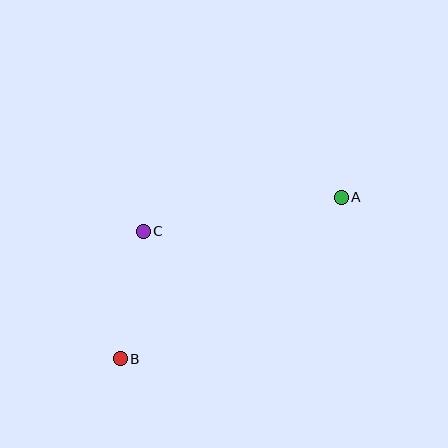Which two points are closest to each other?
Points B and C are closest to each other.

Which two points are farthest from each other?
Points A and B are farthest from each other.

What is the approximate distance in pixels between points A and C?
The distance between A and C is approximately 201 pixels.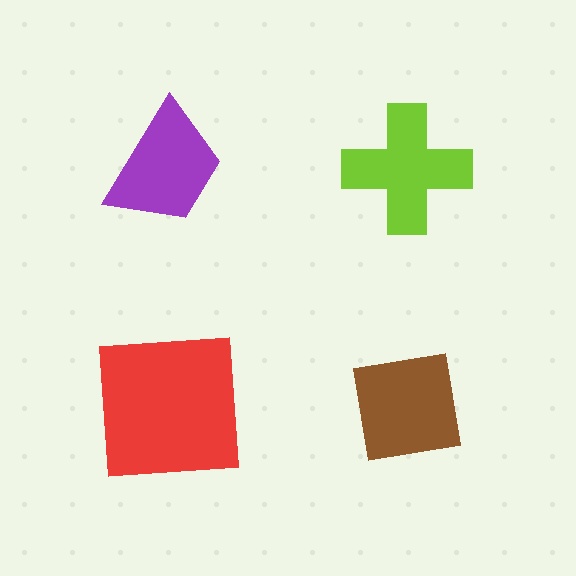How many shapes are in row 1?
2 shapes.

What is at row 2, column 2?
A brown square.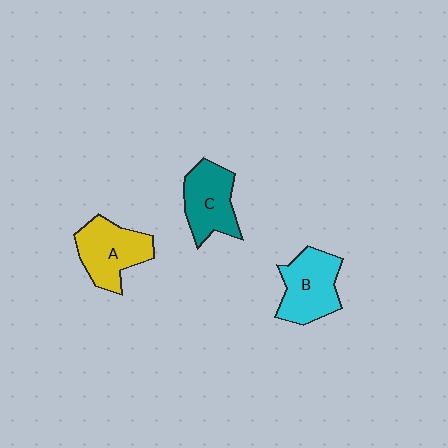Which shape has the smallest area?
Shape C (teal).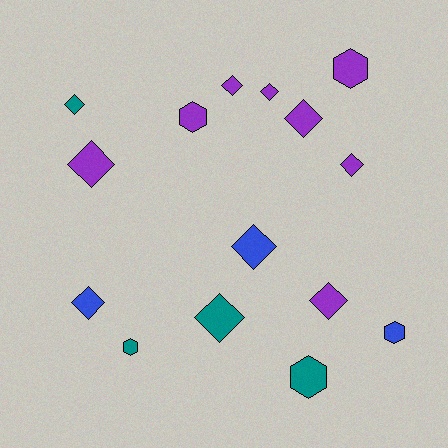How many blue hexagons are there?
There is 1 blue hexagon.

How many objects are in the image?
There are 15 objects.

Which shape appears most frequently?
Diamond, with 10 objects.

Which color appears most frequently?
Purple, with 8 objects.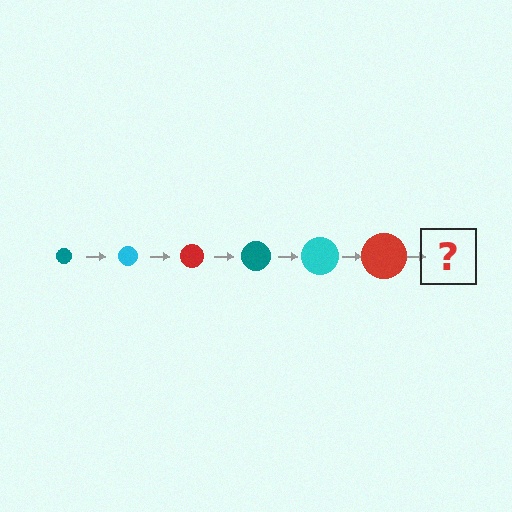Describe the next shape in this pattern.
It should be a teal circle, larger than the previous one.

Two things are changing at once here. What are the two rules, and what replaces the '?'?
The two rules are that the circle grows larger each step and the color cycles through teal, cyan, and red. The '?' should be a teal circle, larger than the previous one.